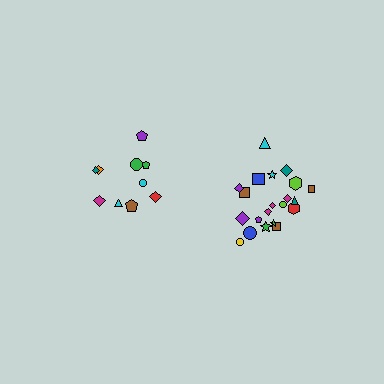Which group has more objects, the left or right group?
The right group.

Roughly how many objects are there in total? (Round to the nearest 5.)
Roughly 30 objects in total.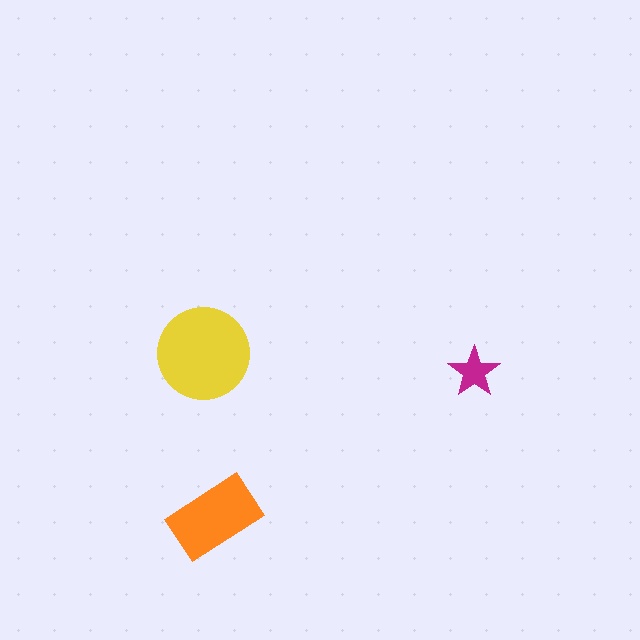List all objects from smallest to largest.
The magenta star, the orange rectangle, the yellow circle.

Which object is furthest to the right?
The magenta star is rightmost.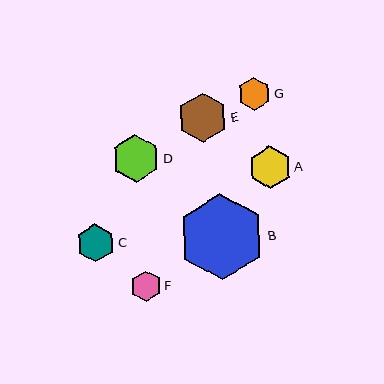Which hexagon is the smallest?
Hexagon F is the smallest with a size of approximately 31 pixels.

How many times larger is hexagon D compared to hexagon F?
Hexagon D is approximately 1.6 times the size of hexagon F.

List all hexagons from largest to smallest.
From largest to smallest: B, E, D, A, C, G, F.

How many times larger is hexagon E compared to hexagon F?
Hexagon E is approximately 1.6 times the size of hexagon F.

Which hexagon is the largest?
Hexagon B is the largest with a size of approximately 87 pixels.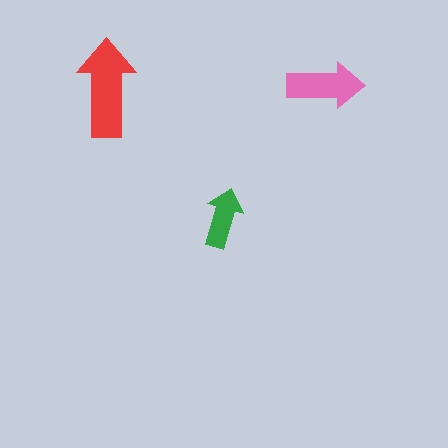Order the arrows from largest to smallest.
the red one, the pink one, the green one.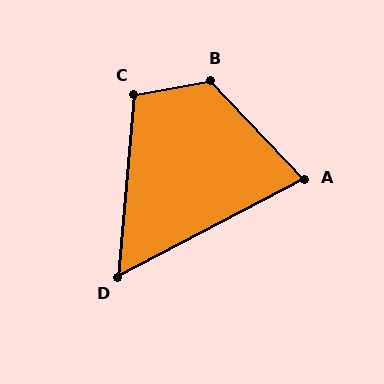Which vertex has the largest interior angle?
B, at approximately 123 degrees.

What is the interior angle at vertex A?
Approximately 74 degrees (acute).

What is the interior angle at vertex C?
Approximately 106 degrees (obtuse).